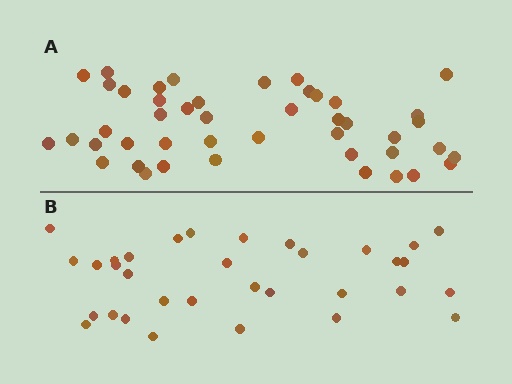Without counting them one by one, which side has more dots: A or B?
Region A (the top region) has more dots.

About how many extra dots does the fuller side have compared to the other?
Region A has roughly 12 or so more dots than region B.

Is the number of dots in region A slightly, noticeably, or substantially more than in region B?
Region A has noticeably more, but not dramatically so. The ratio is roughly 1.4 to 1.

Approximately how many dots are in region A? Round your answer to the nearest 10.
About 40 dots. (The exact count is 45, which rounds to 40.)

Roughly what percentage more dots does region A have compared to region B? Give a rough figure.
About 35% more.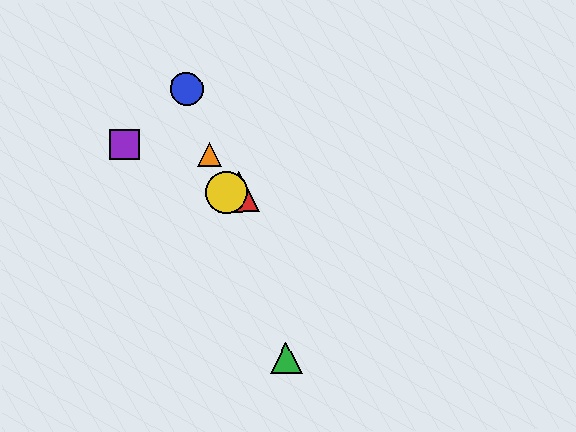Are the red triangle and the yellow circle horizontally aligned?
Yes, both are at y≈192.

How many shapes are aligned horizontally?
2 shapes (the red triangle, the yellow circle) are aligned horizontally.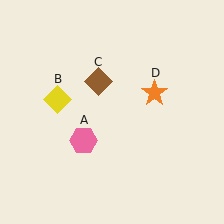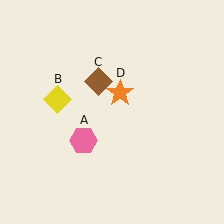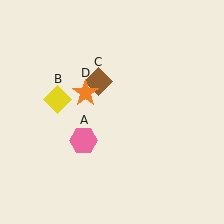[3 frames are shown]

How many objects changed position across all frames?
1 object changed position: orange star (object D).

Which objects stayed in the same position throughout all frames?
Pink hexagon (object A) and yellow diamond (object B) and brown diamond (object C) remained stationary.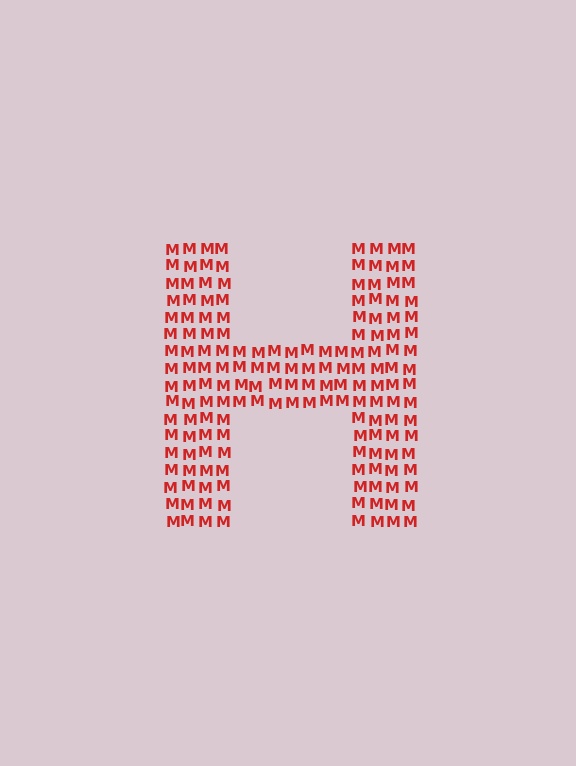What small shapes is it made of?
It is made of small letter M's.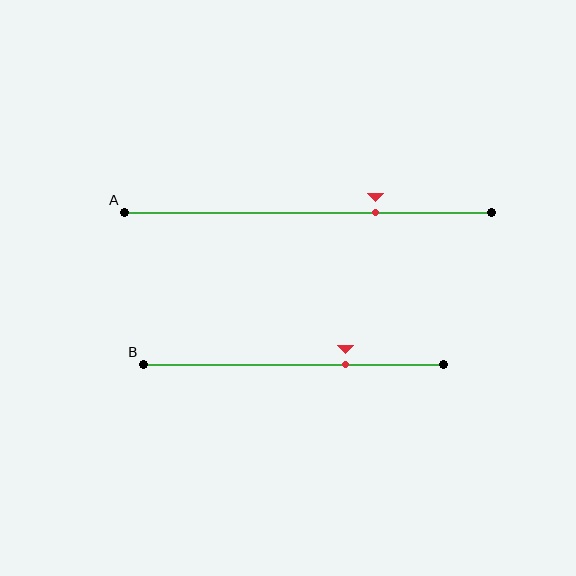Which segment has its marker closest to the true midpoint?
Segment B has its marker closest to the true midpoint.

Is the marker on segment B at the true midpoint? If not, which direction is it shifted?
No, the marker on segment B is shifted to the right by about 17% of the segment length.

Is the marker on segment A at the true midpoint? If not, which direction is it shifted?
No, the marker on segment A is shifted to the right by about 18% of the segment length.